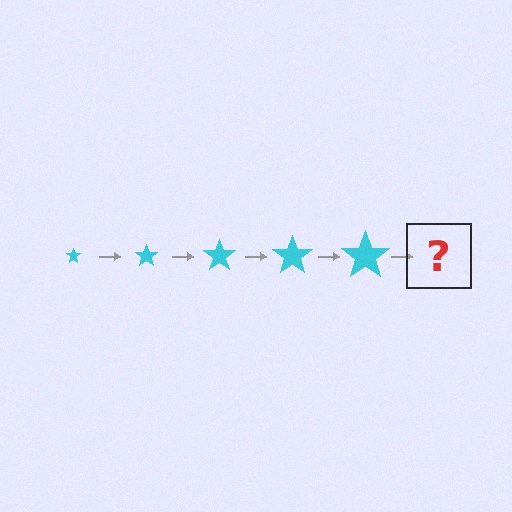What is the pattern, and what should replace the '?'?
The pattern is that the star gets progressively larger each step. The '?' should be a cyan star, larger than the previous one.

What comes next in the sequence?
The next element should be a cyan star, larger than the previous one.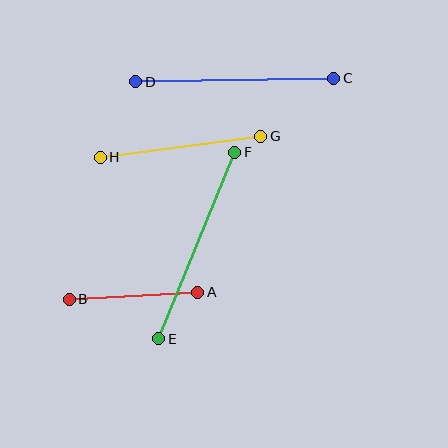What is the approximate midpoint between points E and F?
The midpoint is at approximately (197, 245) pixels.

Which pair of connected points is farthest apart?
Points E and F are farthest apart.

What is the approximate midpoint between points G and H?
The midpoint is at approximately (180, 147) pixels.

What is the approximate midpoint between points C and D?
The midpoint is at approximately (235, 80) pixels.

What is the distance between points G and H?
The distance is approximately 162 pixels.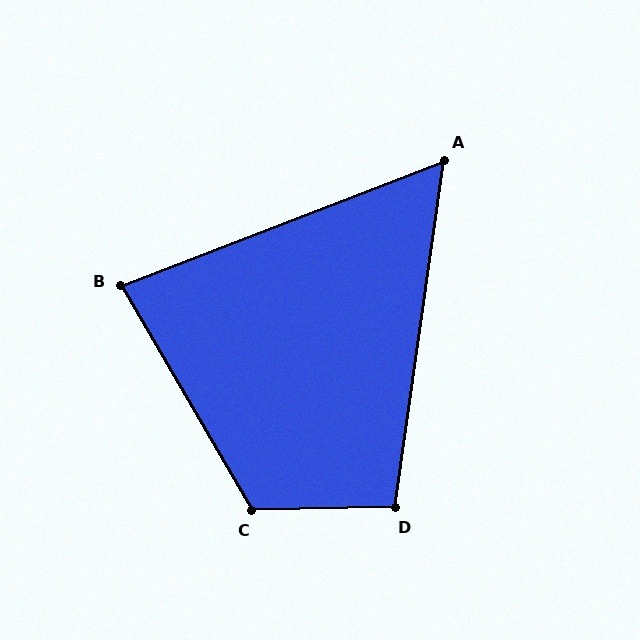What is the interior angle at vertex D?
Approximately 99 degrees (obtuse).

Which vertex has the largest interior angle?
C, at approximately 119 degrees.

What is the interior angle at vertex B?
Approximately 81 degrees (acute).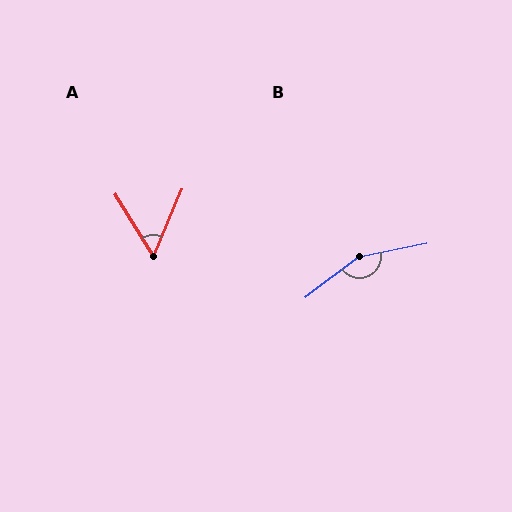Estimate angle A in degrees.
Approximately 55 degrees.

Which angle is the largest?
B, at approximately 154 degrees.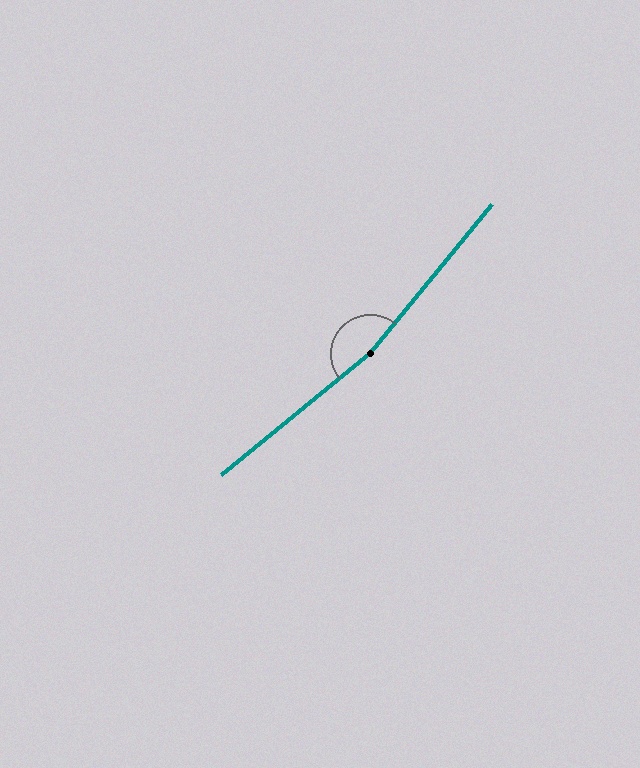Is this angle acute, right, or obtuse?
It is obtuse.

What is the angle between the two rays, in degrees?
Approximately 169 degrees.